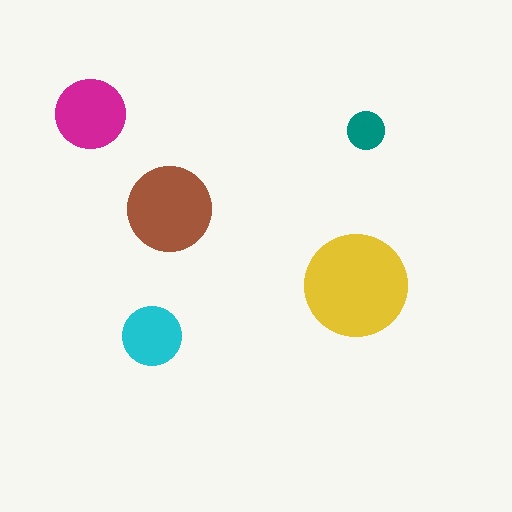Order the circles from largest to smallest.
the yellow one, the brown one, the magenta one, the cyan one, the teal one.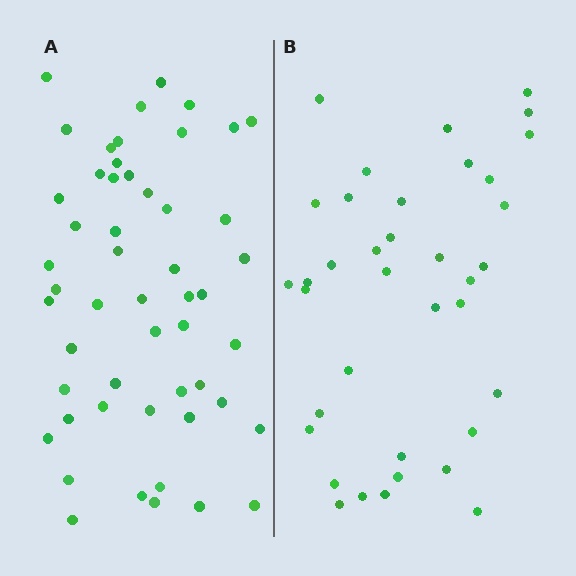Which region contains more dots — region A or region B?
Region A (the left region) has more dots.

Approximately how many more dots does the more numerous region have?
Region A has approximately 15 more dots than region B.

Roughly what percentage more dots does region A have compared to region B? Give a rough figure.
About 40% more.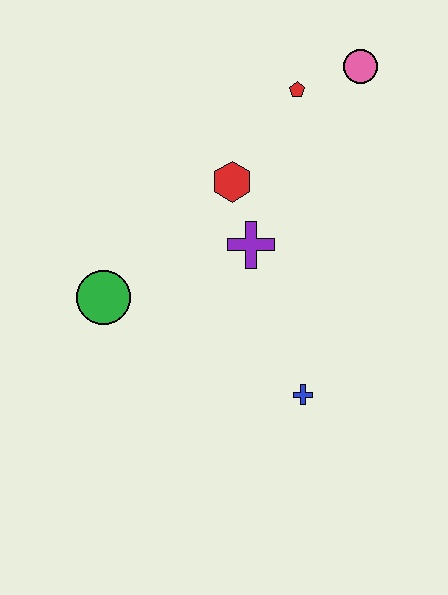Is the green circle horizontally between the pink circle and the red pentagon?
No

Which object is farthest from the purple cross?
The pink circle is farthest from the purple cross.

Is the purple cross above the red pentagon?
No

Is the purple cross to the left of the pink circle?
Yes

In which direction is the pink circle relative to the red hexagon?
The pink circle is to the right of the red hexagon.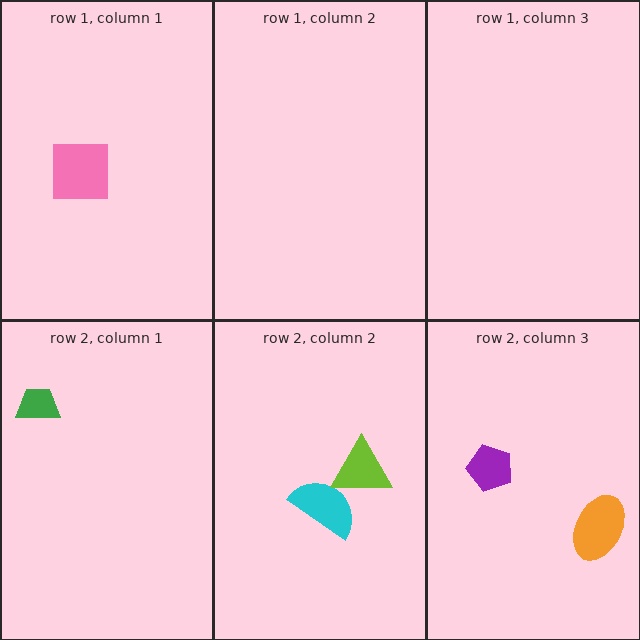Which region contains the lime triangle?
The row 2, column 2 region.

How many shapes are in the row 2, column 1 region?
1.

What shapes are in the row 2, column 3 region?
The purple pentagon, the orange ellipse.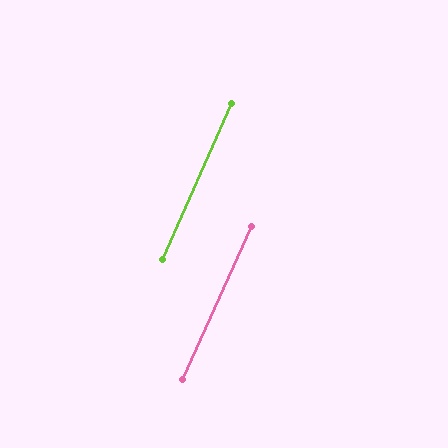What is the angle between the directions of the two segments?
Approximately 0 degrees.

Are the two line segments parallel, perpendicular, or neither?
Parallel — their directions differ by only 0.3°.